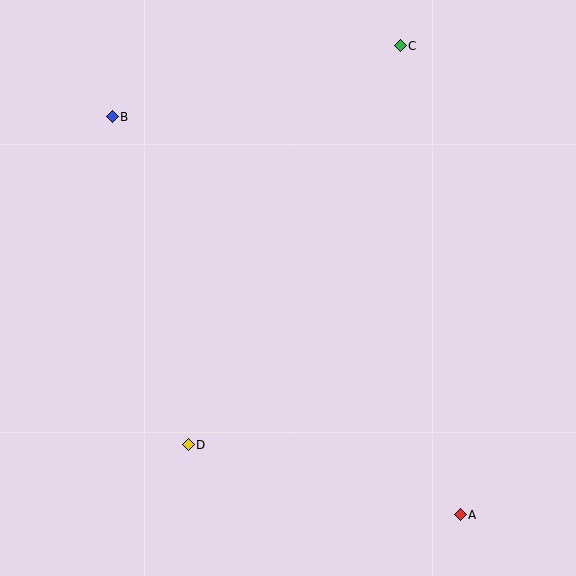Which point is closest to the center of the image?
Point D at (188, 445) is closest to the center.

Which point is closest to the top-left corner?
Point B is closest to the top-left corner.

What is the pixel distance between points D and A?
The distance between D and A is 281 pixels.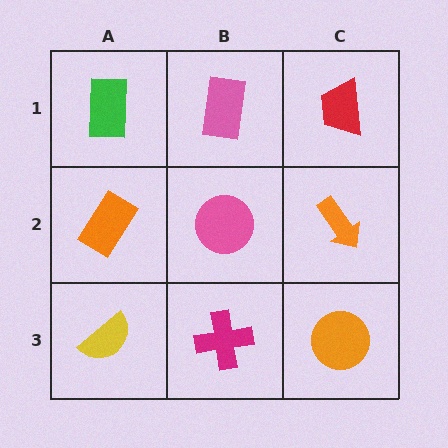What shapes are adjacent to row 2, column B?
A pink rectangle (row 1, column B), a magenta cross (row 3, column B), an orange rectangle (row 2, column A), an orange arrow (row 2, column C).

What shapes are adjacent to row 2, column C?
A red trapezoid (row 1, column C), an orange circle (row 3, column C), a pink circle (row 2, column B).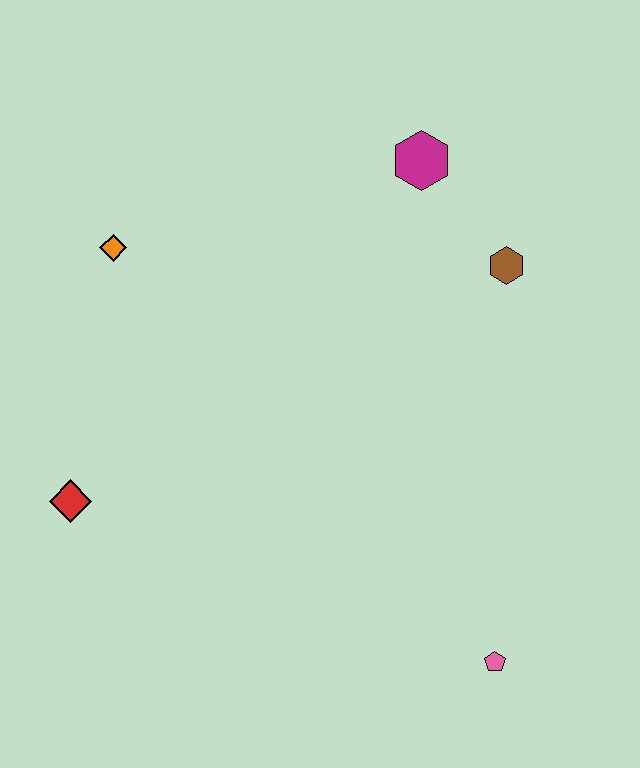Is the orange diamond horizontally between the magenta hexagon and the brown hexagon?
No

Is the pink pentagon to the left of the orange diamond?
No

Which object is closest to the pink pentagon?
The brown hexagon is closest to the pink pentagon.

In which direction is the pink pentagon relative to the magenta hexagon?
The pink pentagon is below the magenta hexagon.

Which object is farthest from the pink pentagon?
The orange diamond is farthest from the pink pentagon.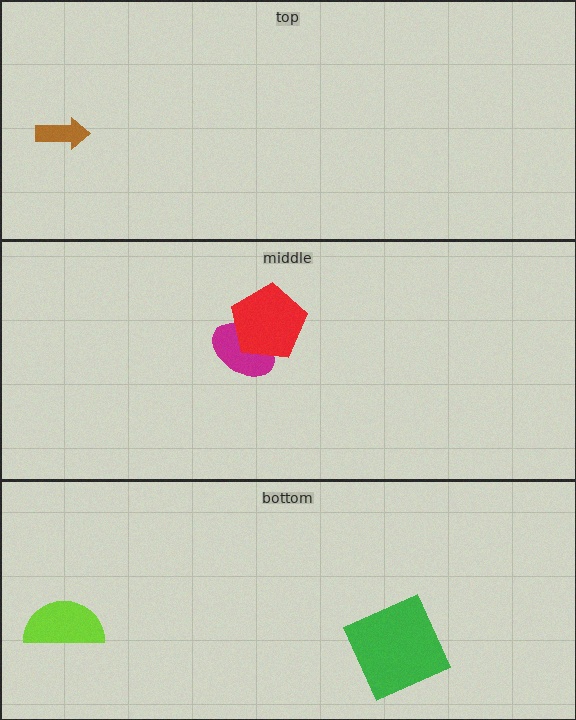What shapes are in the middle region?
The magenta ellipse, the red pentagon.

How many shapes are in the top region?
1.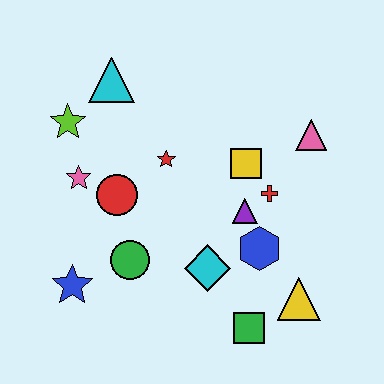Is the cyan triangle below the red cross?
No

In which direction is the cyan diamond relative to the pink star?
The cyan diamond is to the right of the pink star.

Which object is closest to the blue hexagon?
The purple triangle is closest to the blue hexagon.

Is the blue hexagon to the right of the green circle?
Yes